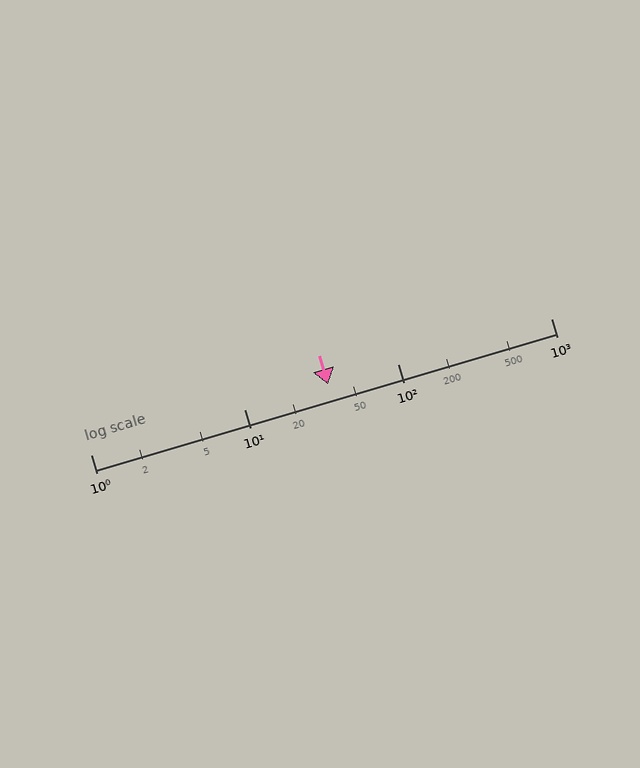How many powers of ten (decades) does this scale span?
The scale spans 3 decades, from 1 to 1000.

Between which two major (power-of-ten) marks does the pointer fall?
The pointer is between 10 and 100.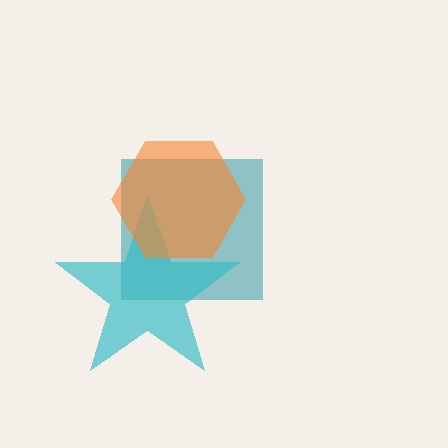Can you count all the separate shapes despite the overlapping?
Yes, there are 3 separate shapes.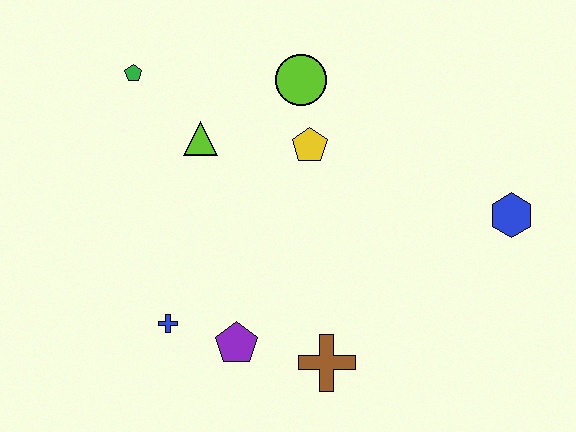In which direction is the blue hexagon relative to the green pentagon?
The blue hexagon is to the right of the green pentagon.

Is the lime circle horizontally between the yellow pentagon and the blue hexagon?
No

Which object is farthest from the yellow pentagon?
The blue cross is farthest from the yellow pentagon.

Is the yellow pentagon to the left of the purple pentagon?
No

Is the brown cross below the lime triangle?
Yes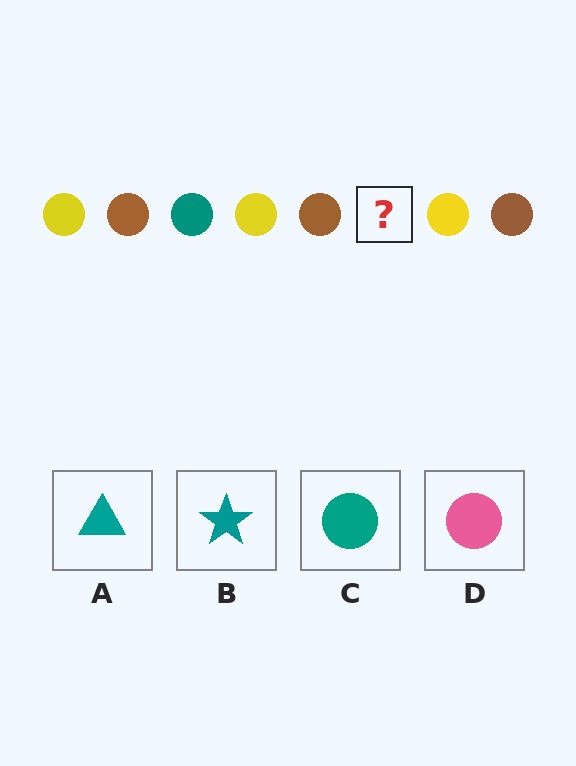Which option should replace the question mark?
Option C.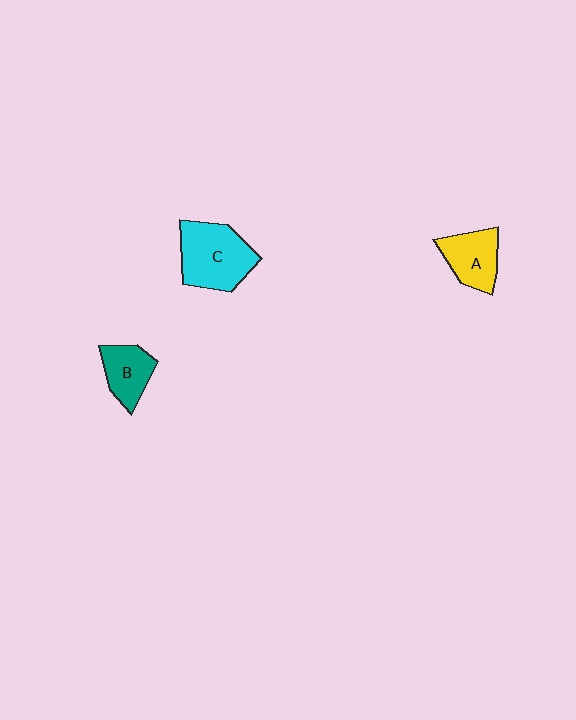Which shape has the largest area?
Shape C (cyan).